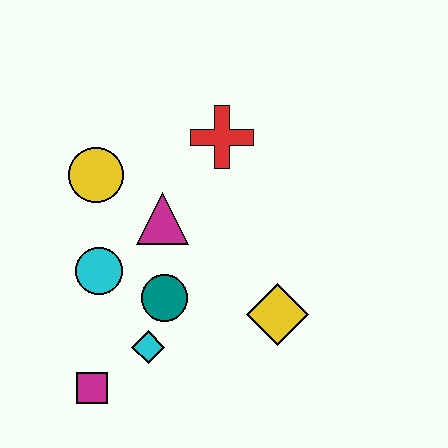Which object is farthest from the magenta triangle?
The magenta square is farthest from the magenta triangle.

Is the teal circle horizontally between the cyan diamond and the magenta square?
No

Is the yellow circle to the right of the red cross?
No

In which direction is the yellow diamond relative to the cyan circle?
The yellow diamond is to the right of the cyan circle.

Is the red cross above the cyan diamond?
Yes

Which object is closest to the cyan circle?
The teal circle is closest to the cyan circle.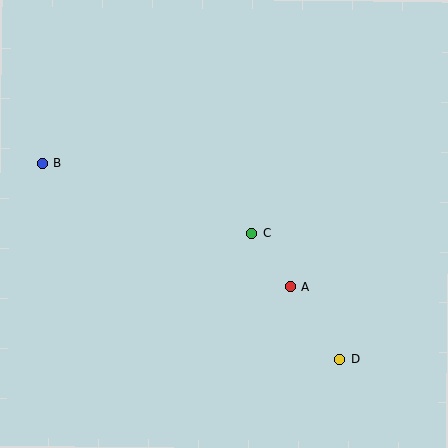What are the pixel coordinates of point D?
Point D is at (339, 359).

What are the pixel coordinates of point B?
Point B is at (42, 164).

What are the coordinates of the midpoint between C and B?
The midpoint between C and B is at (147, 199).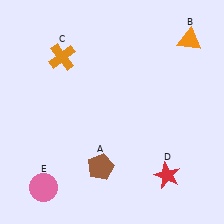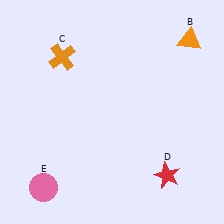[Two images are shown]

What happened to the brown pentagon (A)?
The brown pentagon (A) was removed in Image 2. It was in the bottom-left area of Image 1.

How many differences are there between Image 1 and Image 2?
There is 1 difference between the two images.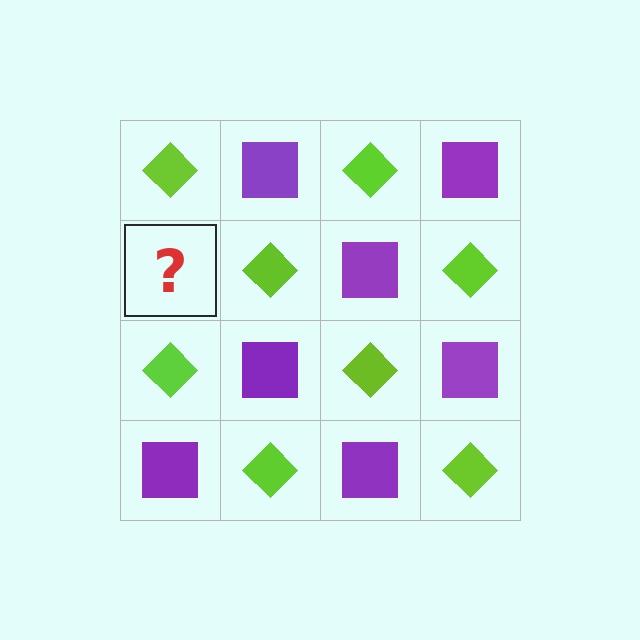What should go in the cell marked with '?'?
The missing cell should contain a purple square.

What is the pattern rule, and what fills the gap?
The rule is that it alternates lime diamond and purple square in a checkerboard pattern. The gap should be filled with a purple square.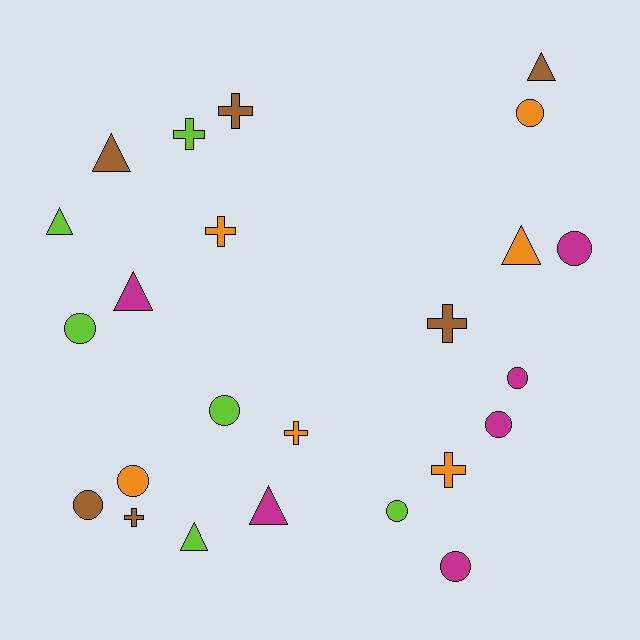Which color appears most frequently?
Brown, with 6 objects.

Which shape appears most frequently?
Circle, with 10 objects.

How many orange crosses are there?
There are 3 orange crosses.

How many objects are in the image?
There are 24 objects.